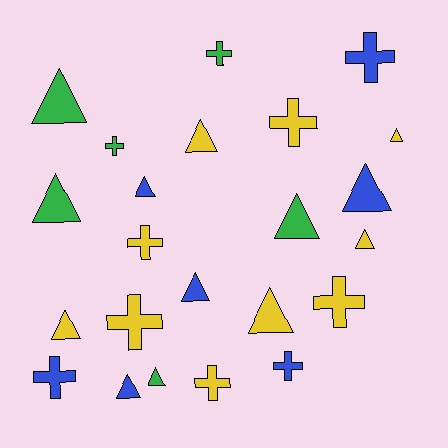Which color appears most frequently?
Yellow, with 10 objects.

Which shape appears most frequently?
Triangle, with 13 objects.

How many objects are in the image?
There are 23 objects.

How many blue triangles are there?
There are 4 blue triangles.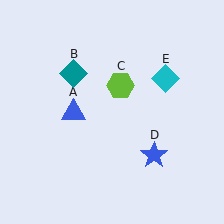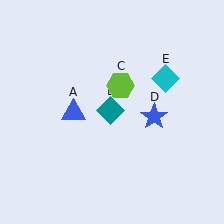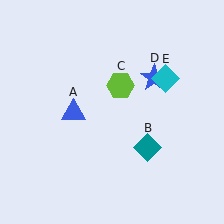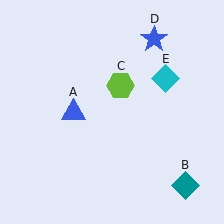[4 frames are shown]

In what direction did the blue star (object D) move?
The blue star (object D) moved up.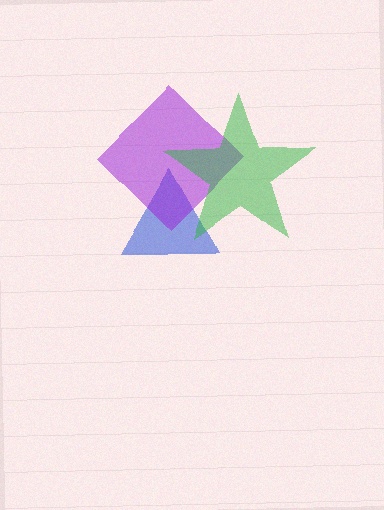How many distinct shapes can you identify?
There are 3 distinct shapes: a blue triangle, a purple diamond, a green star.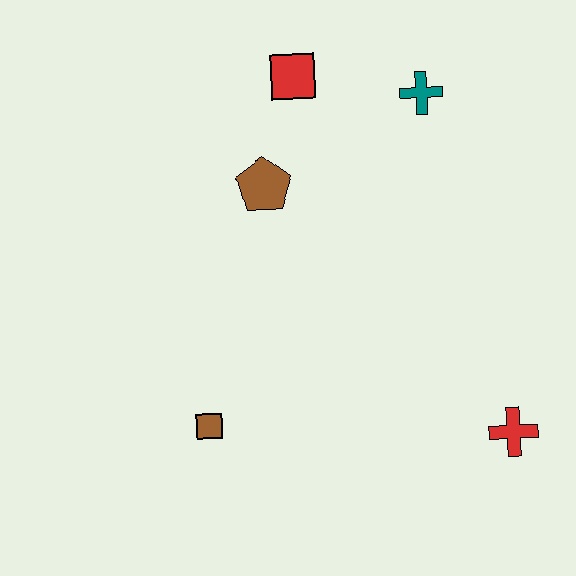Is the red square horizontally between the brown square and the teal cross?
Yes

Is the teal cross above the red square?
No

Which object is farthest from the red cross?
The red square is farthest from the red cross.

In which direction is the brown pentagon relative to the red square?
The brown pentagon is below the red square.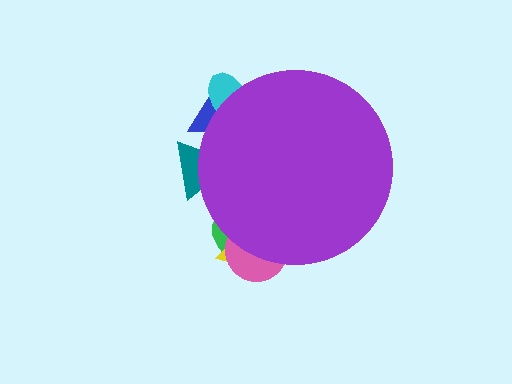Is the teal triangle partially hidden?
Yes, the teal triangle is partially hidden behind the purple circle.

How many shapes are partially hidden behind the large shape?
6 shapes are partially hidden.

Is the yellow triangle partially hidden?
Yes, the yellow triangle is partially hidden behind the purple circle.